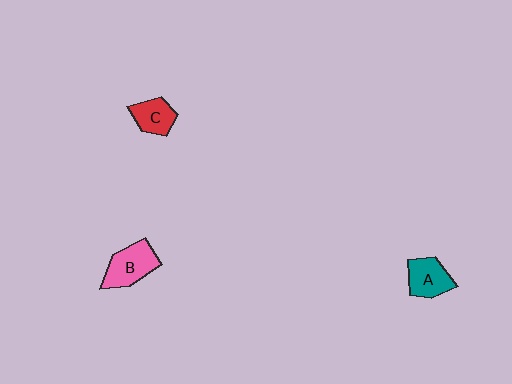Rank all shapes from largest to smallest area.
From largest to smallest: B (pink), A (teal), C (red).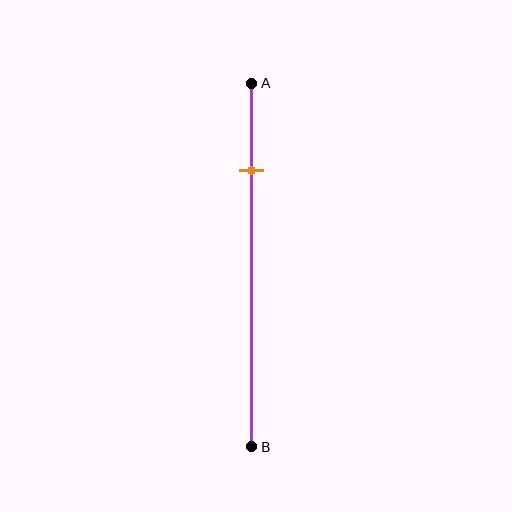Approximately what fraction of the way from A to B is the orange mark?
The orange mark is approximately 25% of the way from A to B.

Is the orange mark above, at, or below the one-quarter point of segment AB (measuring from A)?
The orange mark is approximately at the one-quarter point of segment AB.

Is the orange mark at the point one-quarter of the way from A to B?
Yes, the mark is approximately at the one-quarter point.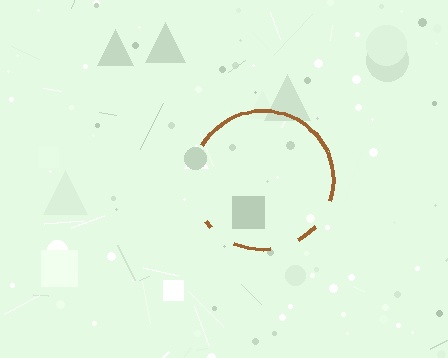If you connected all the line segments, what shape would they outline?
They would outline a circle.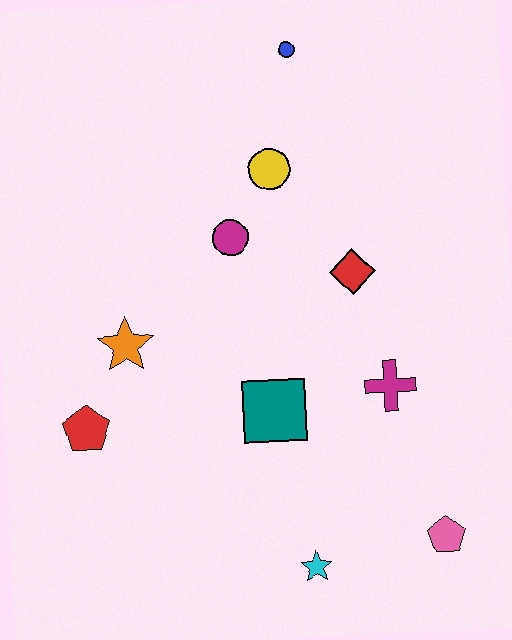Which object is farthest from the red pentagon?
The blue circle is farthest from the red pentagon.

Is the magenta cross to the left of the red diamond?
No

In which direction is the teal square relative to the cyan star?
The teal square is above the cyan star.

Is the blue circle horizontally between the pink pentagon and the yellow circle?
Yes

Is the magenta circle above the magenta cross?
Yes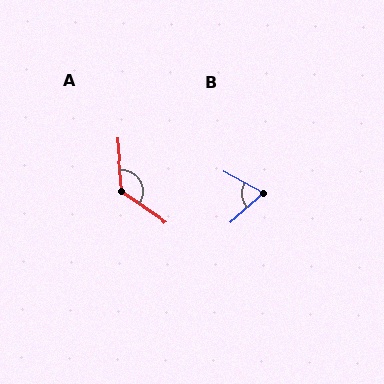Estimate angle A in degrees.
Approximately 129 degrees.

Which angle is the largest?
A, at approximately 129 degrees.